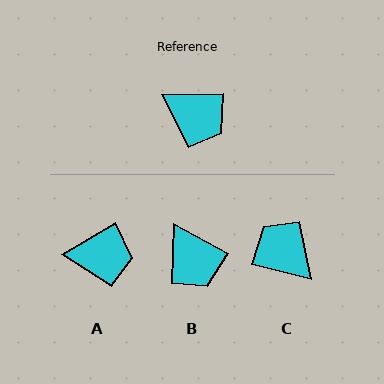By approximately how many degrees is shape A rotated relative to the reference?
Approximately 29 degrees counter-clockwise.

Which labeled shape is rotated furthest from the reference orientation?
C, about 165 degrees away.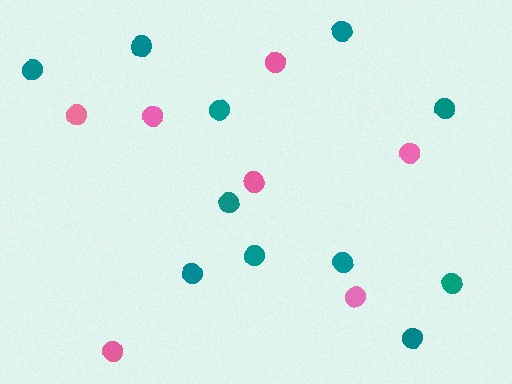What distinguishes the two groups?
There are 2 groups: one group of pink circles (7) and one group of teal circles (11).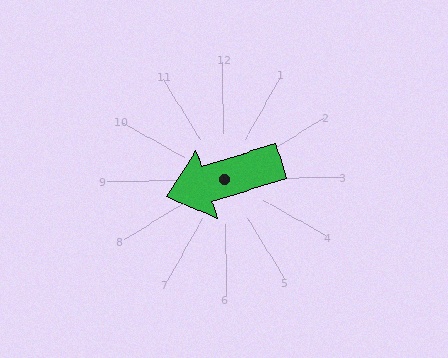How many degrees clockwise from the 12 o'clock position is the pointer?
Approximately 254 degrees.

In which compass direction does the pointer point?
West.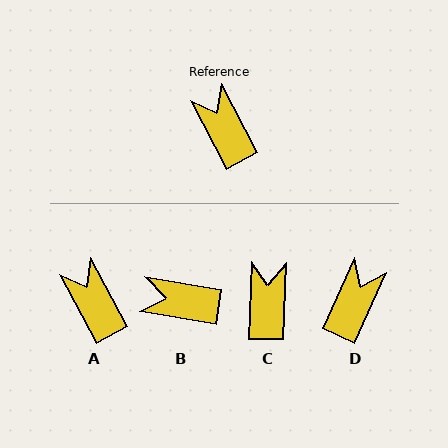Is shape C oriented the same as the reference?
No, it is off by about 30 degrees.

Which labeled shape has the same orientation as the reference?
A.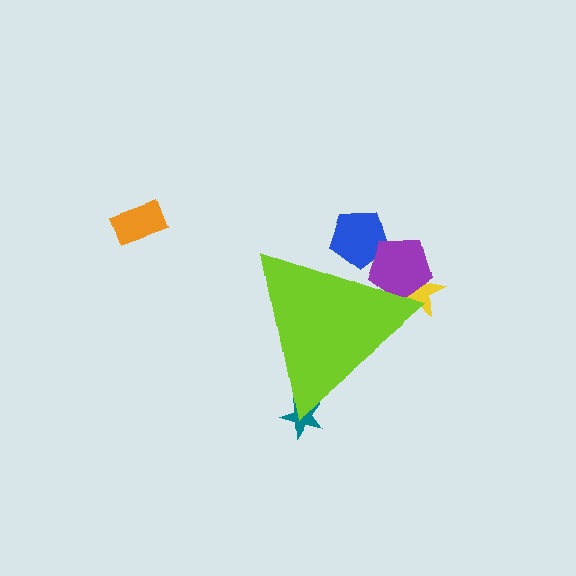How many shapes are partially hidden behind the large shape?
4 shapes are partially hidden.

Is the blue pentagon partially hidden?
Yes, the blue pentagon is partially hidden behind the lime triangle.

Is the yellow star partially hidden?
Yes, the yellow star is partially hidden behind the lime triangle.